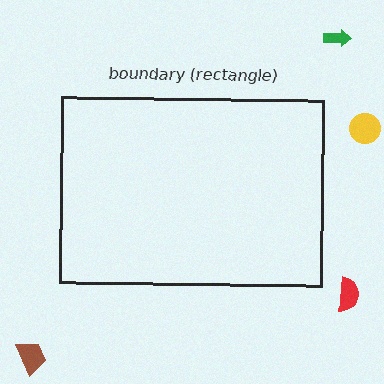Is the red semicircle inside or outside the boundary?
Outside.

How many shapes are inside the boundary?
0 inside, 4 outside.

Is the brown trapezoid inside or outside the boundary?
Outside.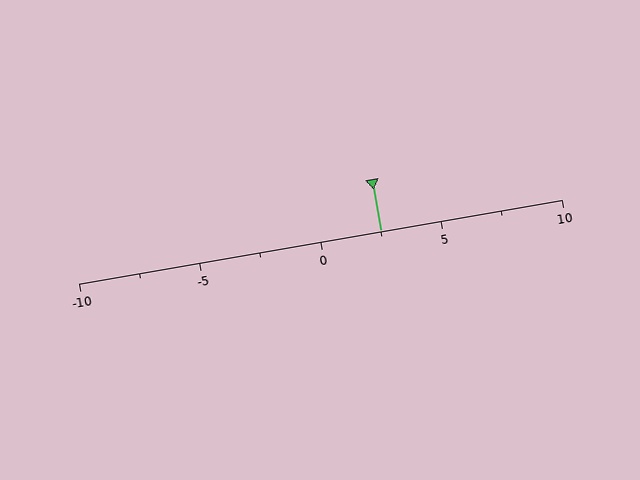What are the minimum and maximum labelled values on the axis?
The axis runs from -10 to 10.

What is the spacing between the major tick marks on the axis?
The major ticks are spaced 5 apart.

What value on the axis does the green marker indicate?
The marker indicates approximately 2.5.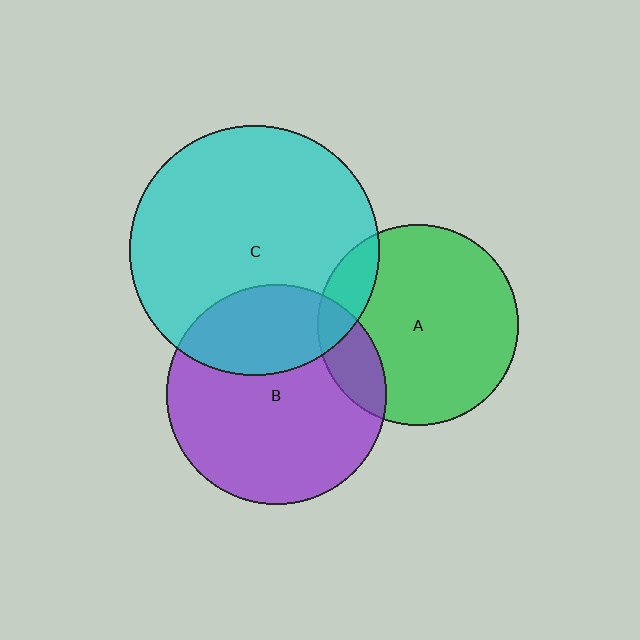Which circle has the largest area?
Circle C (cyan).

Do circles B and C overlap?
Yes.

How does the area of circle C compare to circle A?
Approximately 1.5 times.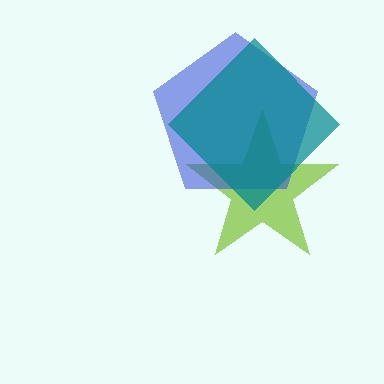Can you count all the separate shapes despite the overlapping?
Yes, there are 3 separate shapes.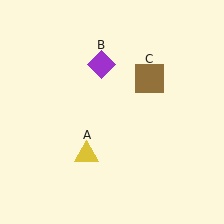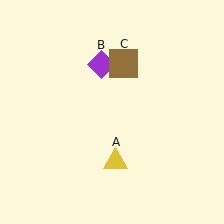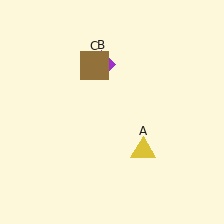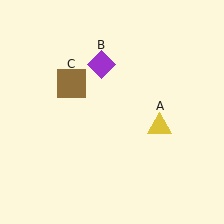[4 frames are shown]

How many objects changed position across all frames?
2 objects changed position: yellow triangle (object A), brown square (object C).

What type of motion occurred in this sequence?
The yellow triangle (object A), brown square (object C) rotated counterclockwise around the center of the scene.